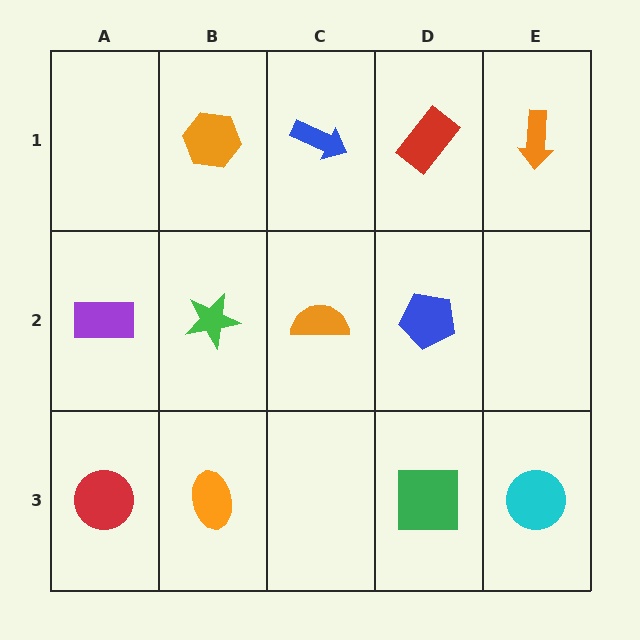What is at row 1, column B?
An orange hexagon.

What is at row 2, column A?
A purple rectangle.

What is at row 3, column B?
An orange ellipse.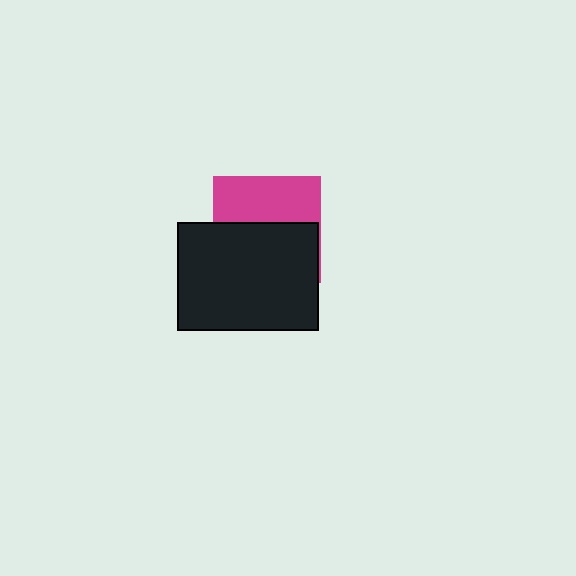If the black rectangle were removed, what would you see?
You would see the complete magenta square.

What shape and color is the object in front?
The object in front is a black rectangle.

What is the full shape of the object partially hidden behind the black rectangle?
The partially hidden object is a magenta square.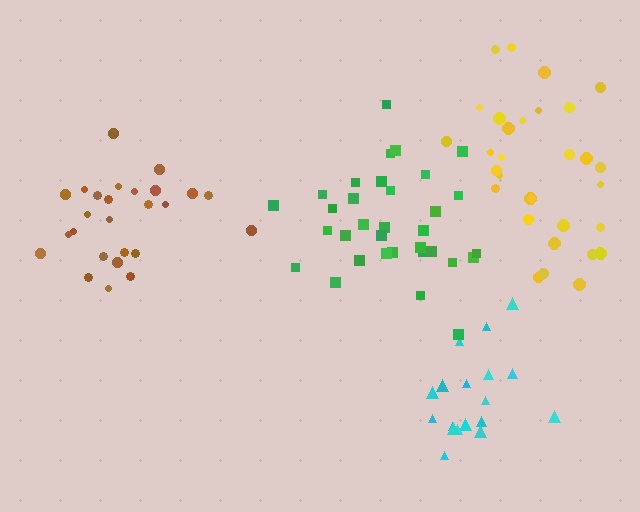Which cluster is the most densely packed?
Brown.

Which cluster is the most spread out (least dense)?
Yellow.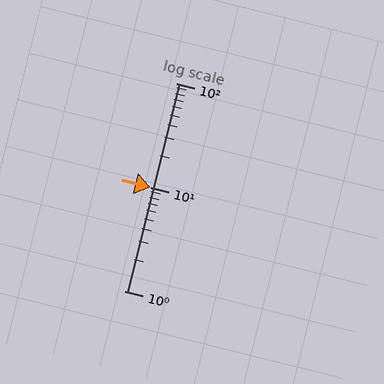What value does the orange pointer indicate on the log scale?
The pointer indicates approximately 10.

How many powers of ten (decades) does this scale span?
The scale spans 2 decades, from 1 to 100.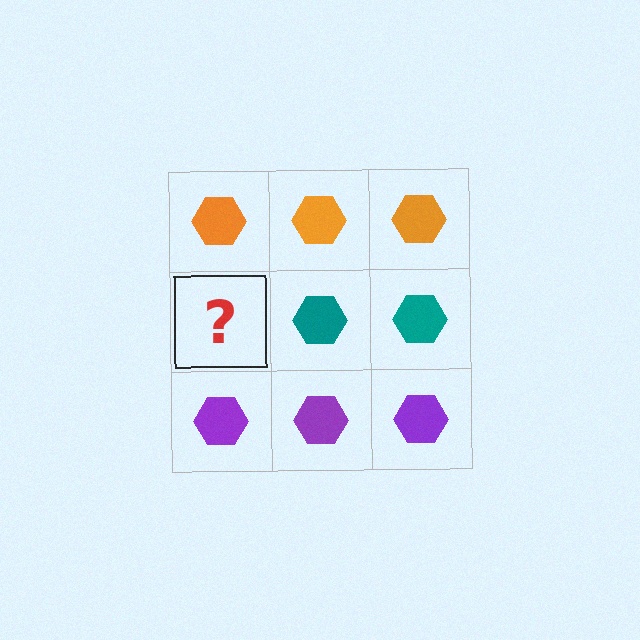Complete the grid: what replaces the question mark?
The question mark should be replaced with a teal hexagon.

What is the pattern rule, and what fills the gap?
The rule is that each row has a consistent color. The gap should be filled with a teal hexagon.